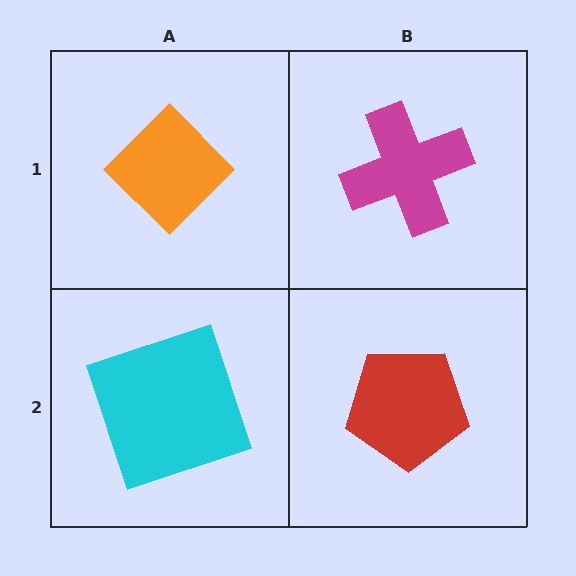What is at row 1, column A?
An orange diamond.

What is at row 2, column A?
A cyan square.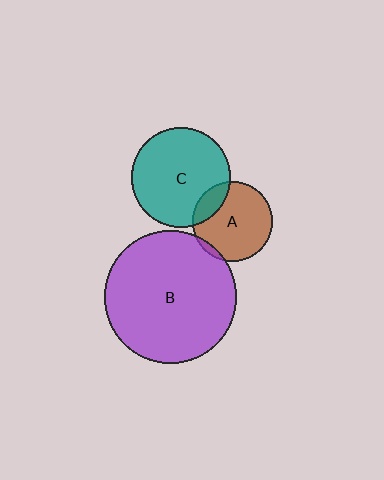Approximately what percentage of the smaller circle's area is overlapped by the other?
Approximately 15%.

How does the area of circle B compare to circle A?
Approximately 2.7 times.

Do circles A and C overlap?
Yes.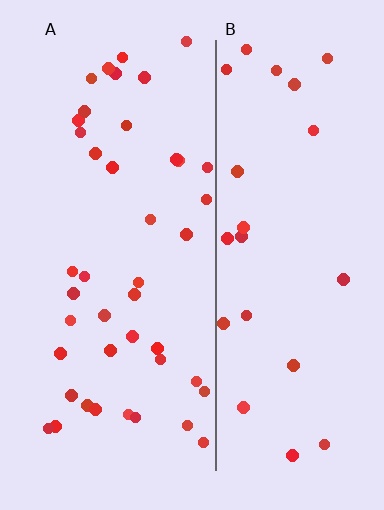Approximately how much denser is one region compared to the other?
Approximately 1.8× — region A over region B.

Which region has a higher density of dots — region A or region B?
A (the left).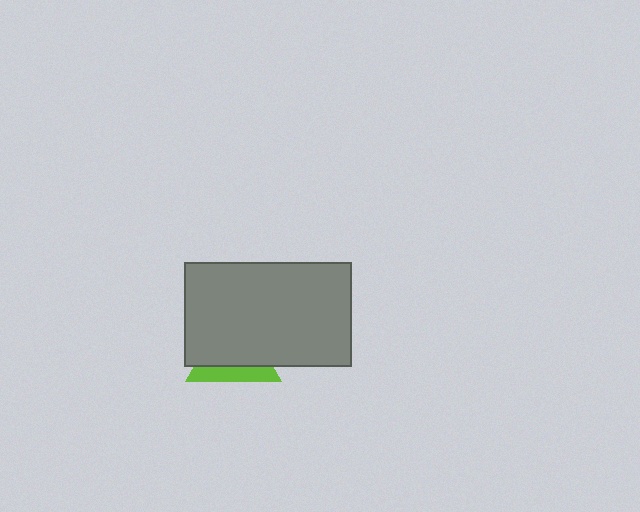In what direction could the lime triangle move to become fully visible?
The lime triangle could move down. That would shift it out from behind the gray rectangle entirely.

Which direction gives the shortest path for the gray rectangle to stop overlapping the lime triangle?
Moving up gives the shortest separation.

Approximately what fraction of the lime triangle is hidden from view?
Roughly 69% of the lime triangle is hidden behind the gray rectangle.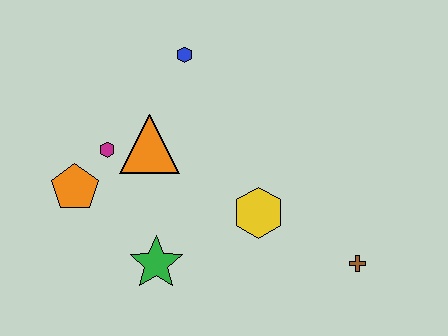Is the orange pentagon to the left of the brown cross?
Yes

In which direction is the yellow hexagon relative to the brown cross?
The yellow hexagon is to the left of the brown cross.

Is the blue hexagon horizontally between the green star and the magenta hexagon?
No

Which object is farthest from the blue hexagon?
The brown cross is farthest from the blue hexagon.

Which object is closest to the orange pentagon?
The magenta hexagon is closest to the orange pentagon.